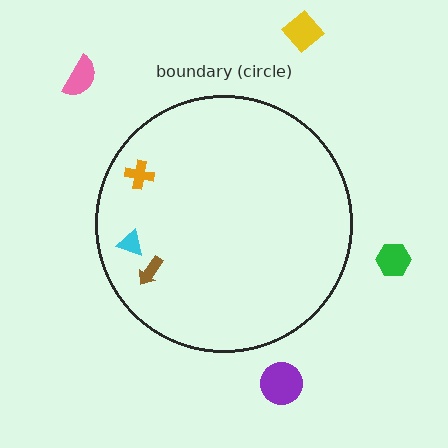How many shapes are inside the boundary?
3 inside, 4 outside.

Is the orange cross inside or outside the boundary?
Inside.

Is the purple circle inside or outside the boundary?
Outside.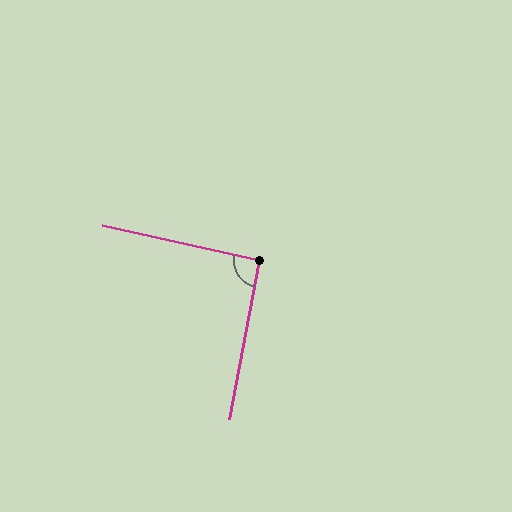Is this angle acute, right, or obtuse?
It is approximately a right angle.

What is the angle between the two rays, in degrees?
Approximately 92 degrees.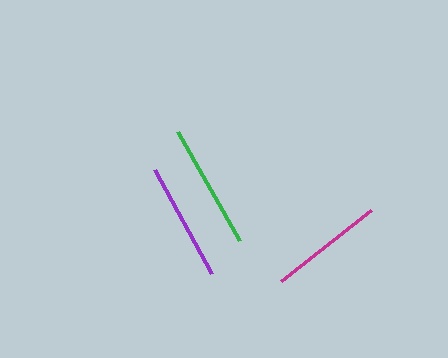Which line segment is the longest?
The green line is the longest at approximately 125 pixels.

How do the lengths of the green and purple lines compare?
The green and purple lines are approximately the same length.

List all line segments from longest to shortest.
From longest to shortest: green, purple, magenta.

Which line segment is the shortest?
The magenta line is the shortest at approximately 115 pixels.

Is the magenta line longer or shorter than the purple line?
The purple line is longer than the magenta line.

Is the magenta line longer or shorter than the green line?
The green line is longer than the magenta line.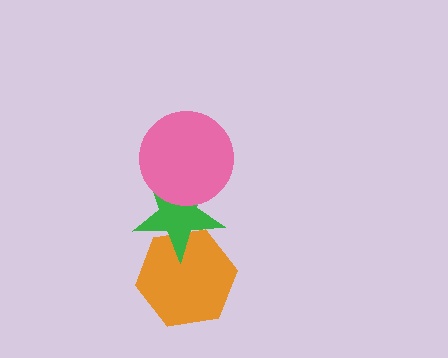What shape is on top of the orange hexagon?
The green star is on top of the orange hexagon.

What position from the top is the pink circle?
The pink circle is 1st from the top.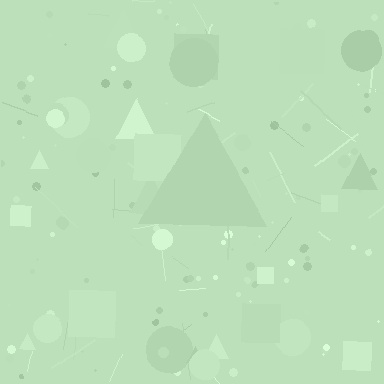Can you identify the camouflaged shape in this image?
The camouflaged shape is a triangle.